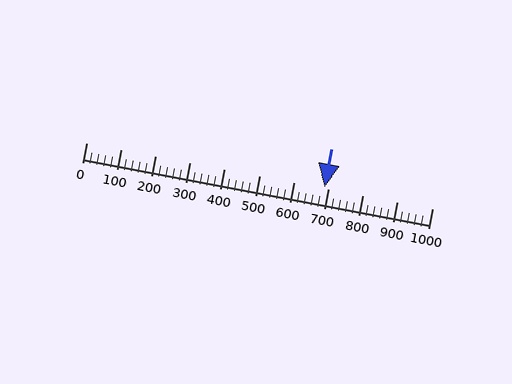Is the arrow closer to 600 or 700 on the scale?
The arrow is closer to 700.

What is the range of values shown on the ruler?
The ruler shows values from 0 to 1000.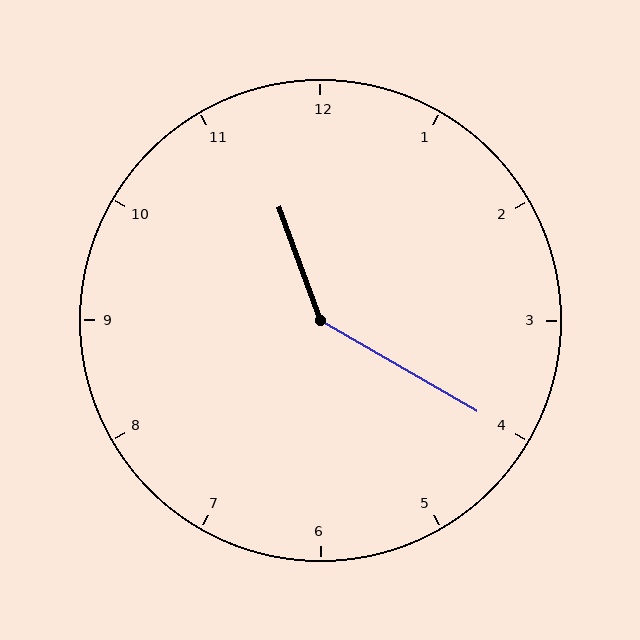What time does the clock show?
11:20.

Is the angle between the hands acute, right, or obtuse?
It is obtuse.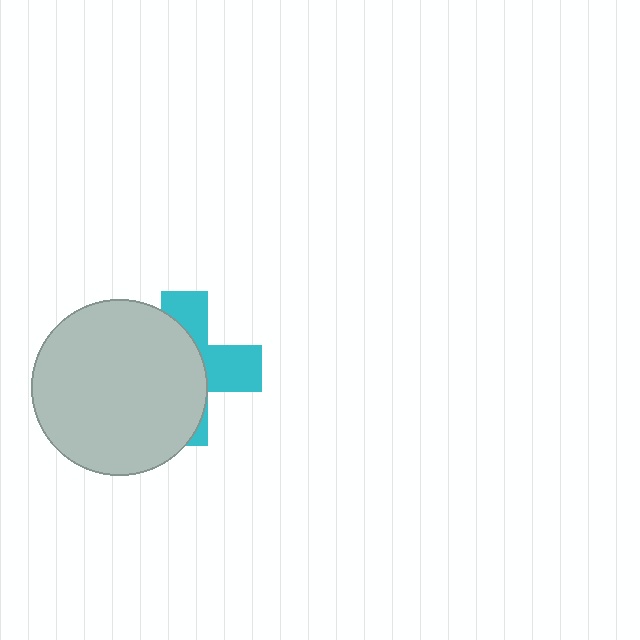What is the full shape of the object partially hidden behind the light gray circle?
The partially hidden object is a cyan cross.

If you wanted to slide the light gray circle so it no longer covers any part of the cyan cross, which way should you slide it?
Slide it left — that is the most direct way to separate the two shapes.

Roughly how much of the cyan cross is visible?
A small part of it is visible (roughly 39%).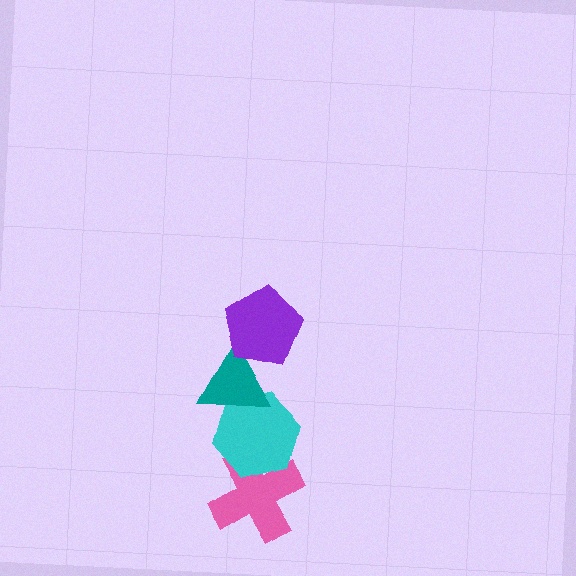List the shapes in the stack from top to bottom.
From top to bottom: the purple pentagon, the teal triangle, the cyan hexagon, the pink cross.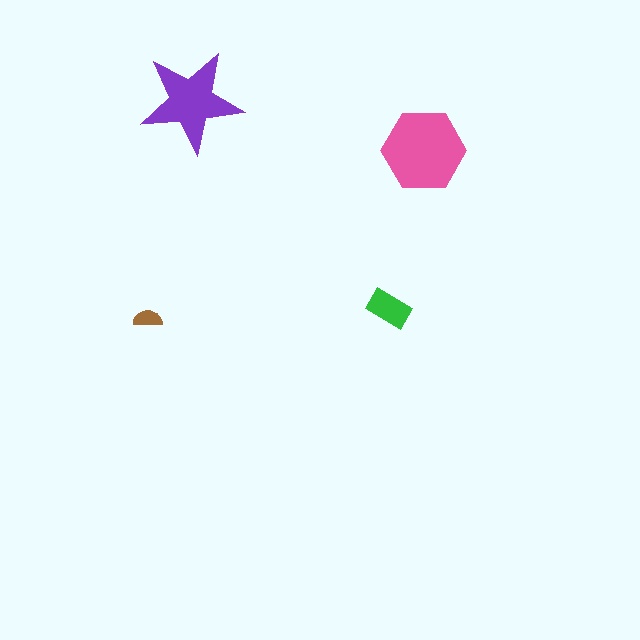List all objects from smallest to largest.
The brown semicircle, the green rectangle, the purple star, the pink hexagon.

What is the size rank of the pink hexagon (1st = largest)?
1st.